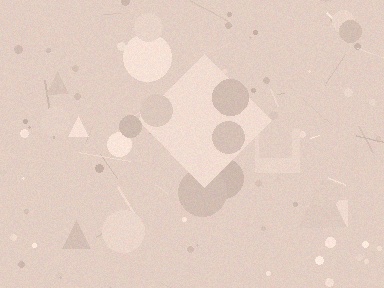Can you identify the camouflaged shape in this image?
The camouflaged shape is a diamond.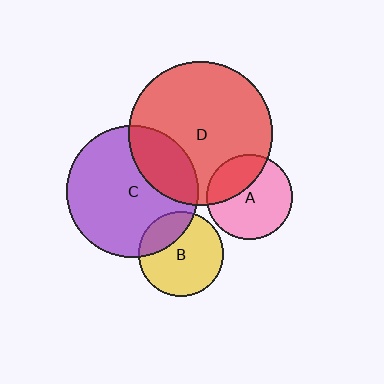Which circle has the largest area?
Circle D (red).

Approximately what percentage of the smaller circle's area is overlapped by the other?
Approximately 25%.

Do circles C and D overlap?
Yes.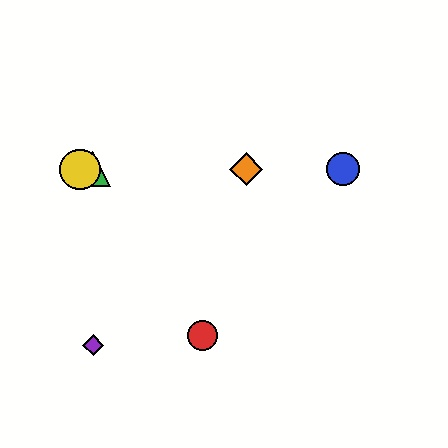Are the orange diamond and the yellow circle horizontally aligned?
Yes, both are at y≈169.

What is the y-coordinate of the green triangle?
The green triangle is at y≈169.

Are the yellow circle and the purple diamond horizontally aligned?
No, the yellow circle is at y≈169 and the purple diamond is at y≈345.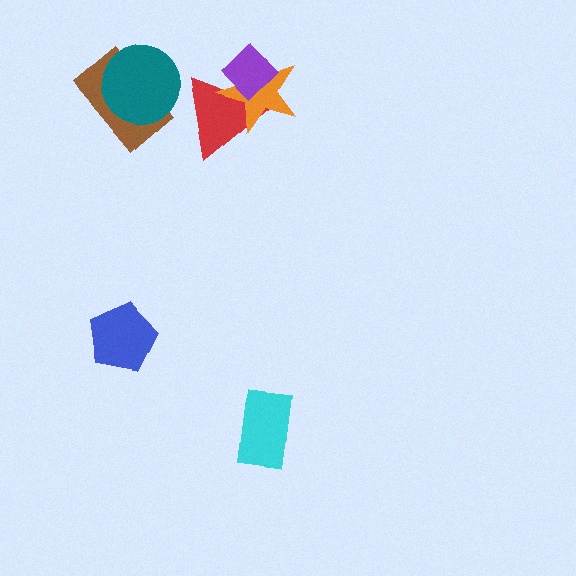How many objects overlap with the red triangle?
2 objects overlap with the red triangle.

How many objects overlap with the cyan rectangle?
0 objects overlap with the cyan rectangle.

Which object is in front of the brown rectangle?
The teal circle is in front of the brown rectangle.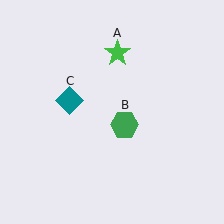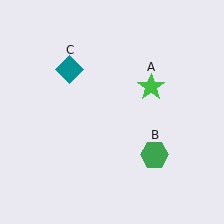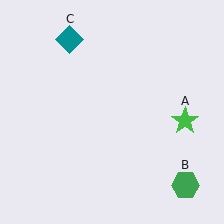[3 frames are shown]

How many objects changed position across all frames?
3 objects changed position: green star (object A), green hexagon (object B), teal diamond (object C).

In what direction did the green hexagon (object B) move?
The green hexagon (object B) moved down and to the right.